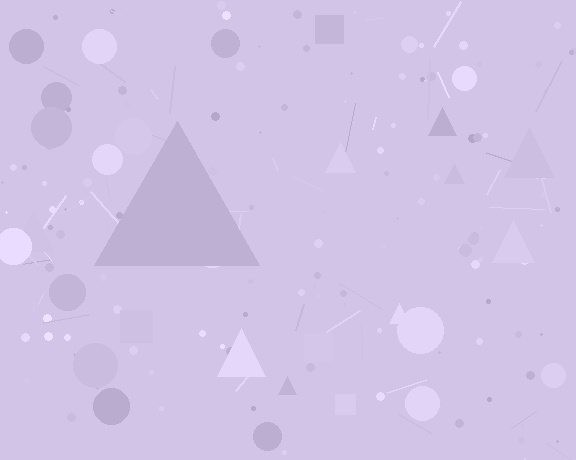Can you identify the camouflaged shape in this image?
The camouflaged shape is a triangle.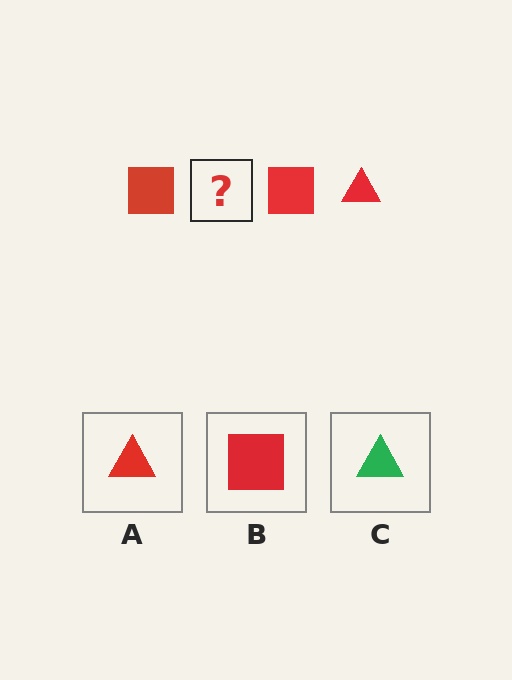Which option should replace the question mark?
Option A.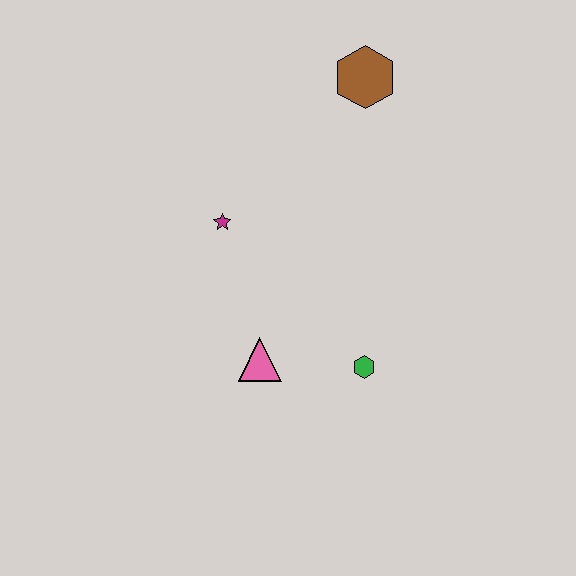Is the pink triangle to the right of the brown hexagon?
No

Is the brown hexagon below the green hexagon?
No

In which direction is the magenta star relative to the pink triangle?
The magenta star is above the pink triangle.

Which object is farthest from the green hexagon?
The brown hexagon is farthest from the green hexagon.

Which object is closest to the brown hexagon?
The magenta star is closest to the brown hexagon.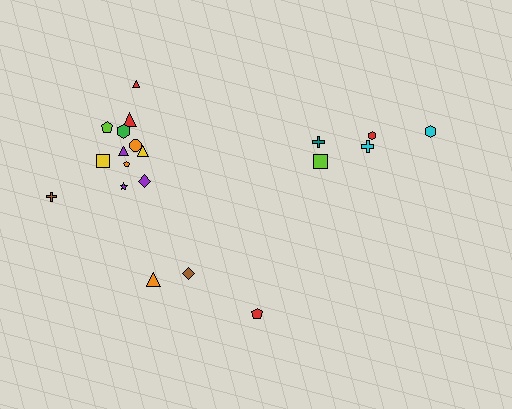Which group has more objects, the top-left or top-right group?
The top-left group.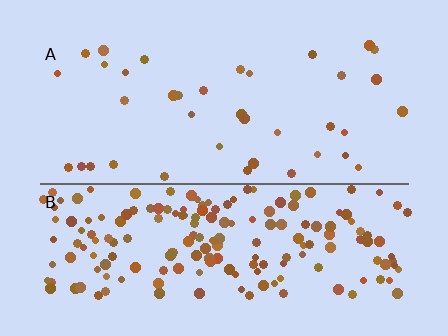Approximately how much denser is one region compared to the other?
Approximately 5.1× — region B over region A.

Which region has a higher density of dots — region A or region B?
B (the bottom).